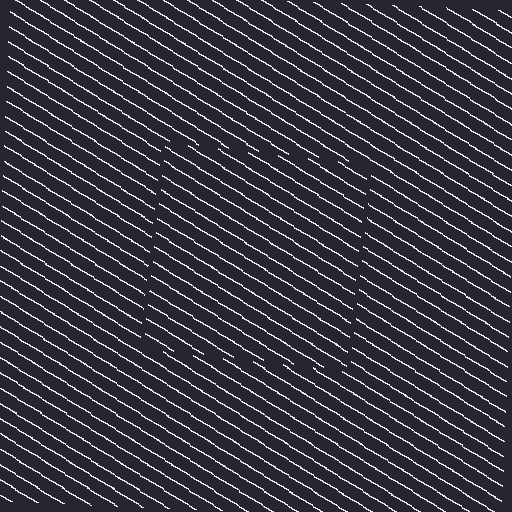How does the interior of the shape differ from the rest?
The interior of the shape contains the same grating, shifted by half a period — the contour is defined by the phase discontinuity where line-ends from the inner and outer gratings abut.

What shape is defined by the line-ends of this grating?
An illusory square. The interior of the shape contains the same grating, shifted by half a period — the contour is defined by the phase discontinuity where line-ends from the inner and outer gratings abut.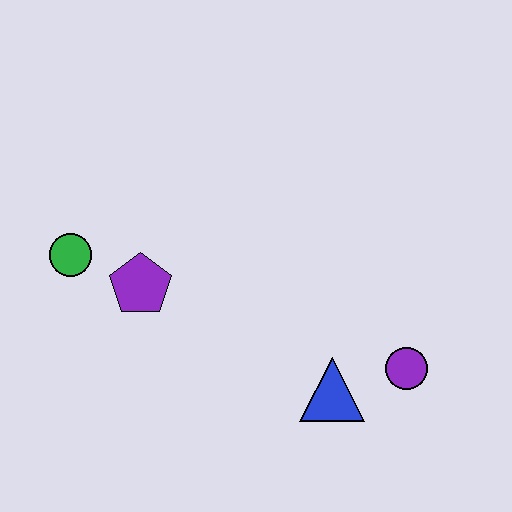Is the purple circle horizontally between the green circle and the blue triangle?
No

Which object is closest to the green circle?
The purple pentagon is closest to the green circle.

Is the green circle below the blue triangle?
No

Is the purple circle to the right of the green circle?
Yes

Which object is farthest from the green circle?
The purple circle is farthest from the green circle.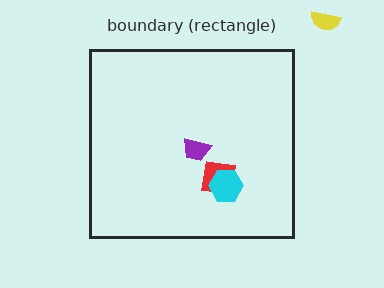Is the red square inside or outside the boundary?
Inside.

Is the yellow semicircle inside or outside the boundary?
Outside.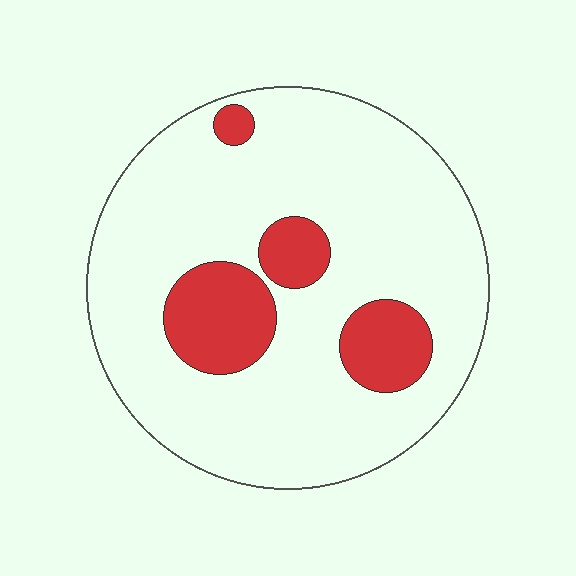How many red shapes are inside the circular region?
4.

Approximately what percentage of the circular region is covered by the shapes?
Approximately 20%.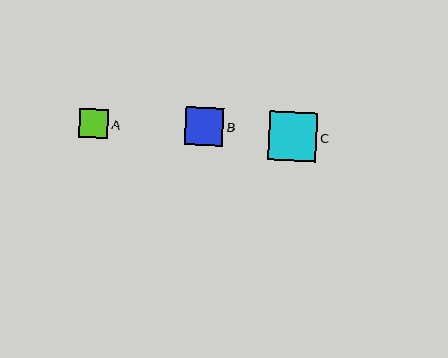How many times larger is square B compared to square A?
Square B is approximately 1.3 times the size of square A.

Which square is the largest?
Square C is the largest with a size of approximately 49 pixels.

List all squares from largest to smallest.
From largest to smallest: C, B, A.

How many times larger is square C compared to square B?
Square C is approximately 1.3 times the size of square B.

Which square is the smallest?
Square A is the smallest with a size of approximately 29 pixels.